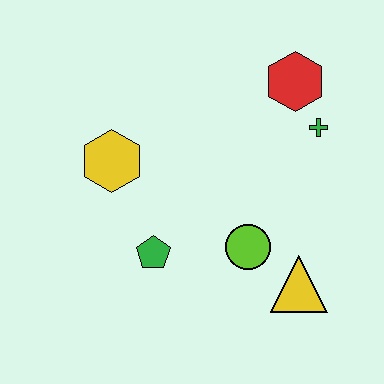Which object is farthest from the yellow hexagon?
The yellow triangle is farthest from the yellow hexagon.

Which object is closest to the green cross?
The red hexagon is closest to the green cross.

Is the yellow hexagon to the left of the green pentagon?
Yes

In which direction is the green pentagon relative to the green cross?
The green pentagon is to the left of the green cross.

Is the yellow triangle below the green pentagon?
Yes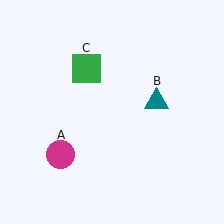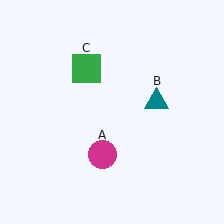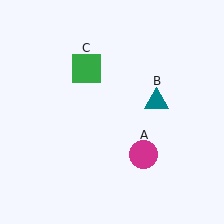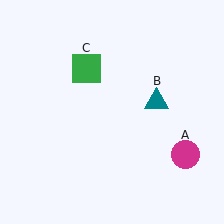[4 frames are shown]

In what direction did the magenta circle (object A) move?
The magenta circle (object A) moved right.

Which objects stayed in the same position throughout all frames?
Teal triangle (object B) and green square (object C) remained stationary.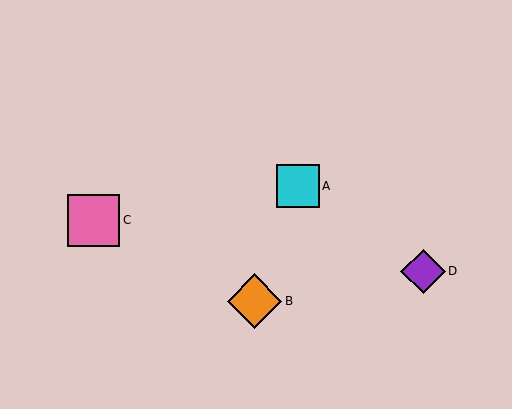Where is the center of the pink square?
The center of the pink square is at (94, 220).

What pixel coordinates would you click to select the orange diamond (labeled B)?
Click at (254, 301) to select the orange diamond B.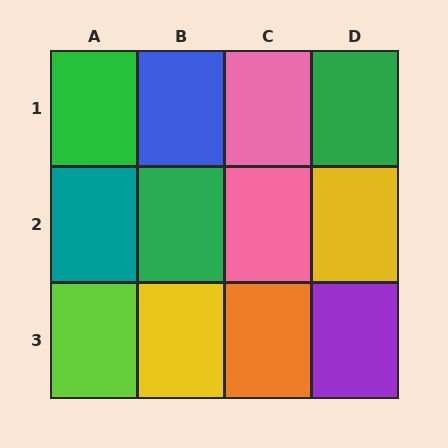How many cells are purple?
1 cell is purple.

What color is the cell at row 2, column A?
Teal.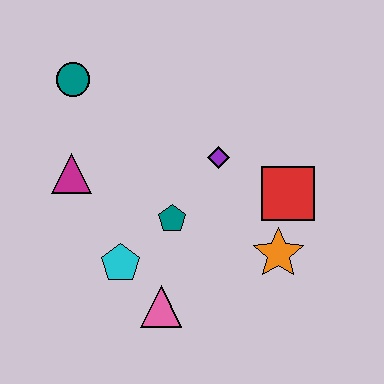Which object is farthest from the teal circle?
The orange star is farthest from the teal circle.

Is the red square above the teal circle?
No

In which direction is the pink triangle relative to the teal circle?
The pink triangle is below the teal circle.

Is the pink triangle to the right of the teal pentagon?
No